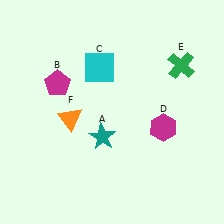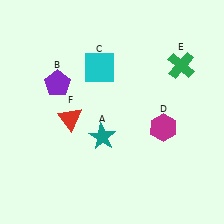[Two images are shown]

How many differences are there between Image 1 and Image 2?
There are 2 differences between the two images.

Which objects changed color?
B changed from magenta to purple. F changed from orange to red.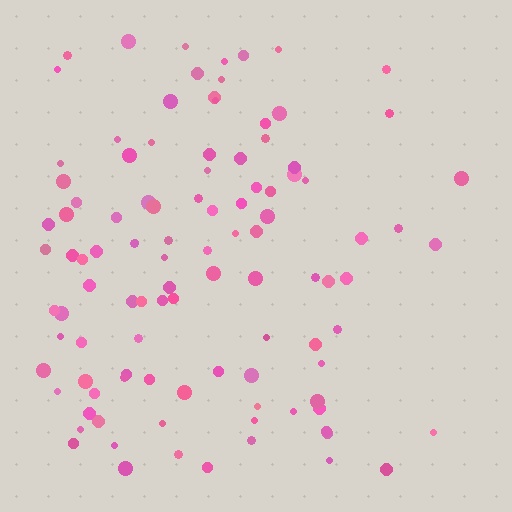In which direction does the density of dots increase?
From right to left, with the left side densest.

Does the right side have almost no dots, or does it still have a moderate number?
Still a moderate number, just noticeably fewer than the left.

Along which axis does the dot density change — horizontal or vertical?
Horizontal.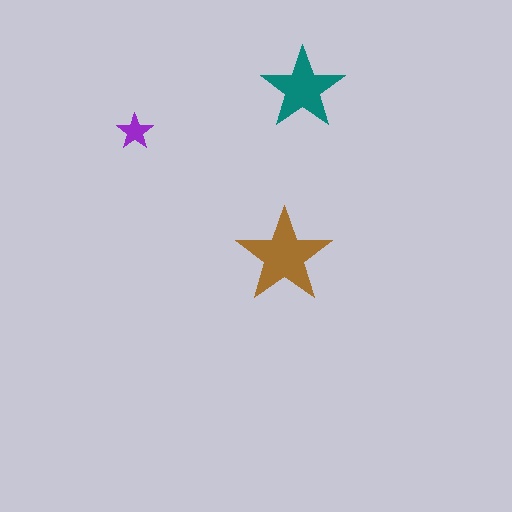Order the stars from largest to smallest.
the brown one, the teal one, the purple one.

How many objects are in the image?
There are 3 objects in the image.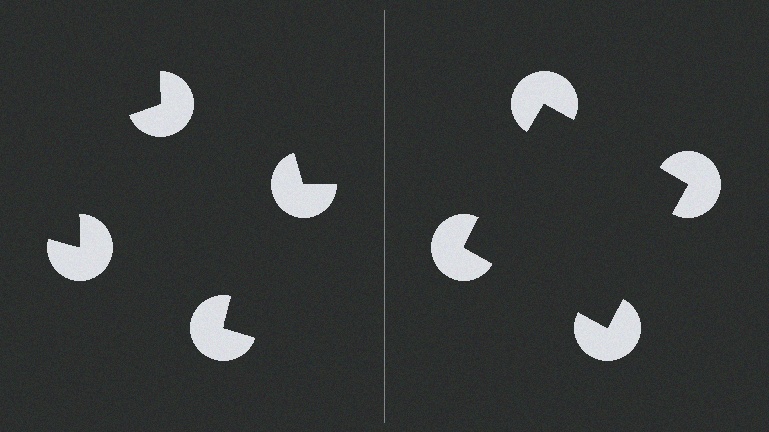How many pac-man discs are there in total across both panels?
8 — 4 on each side.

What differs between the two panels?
The pac-man discs are positioned identically on both sides; only the wedge orientations differ. On the right they align to a square; on the left they are misaligned.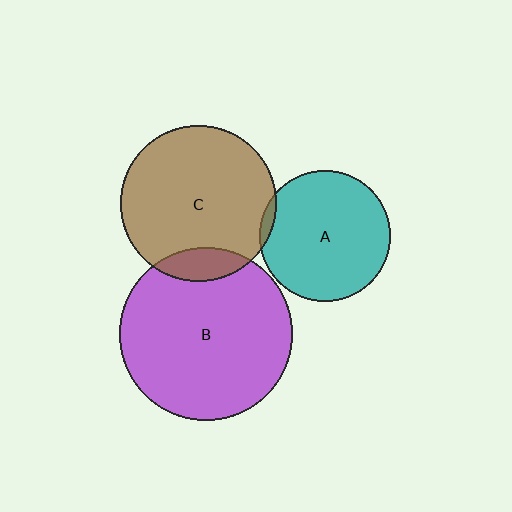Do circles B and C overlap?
Yes.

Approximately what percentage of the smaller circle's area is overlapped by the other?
Approximately 10%.